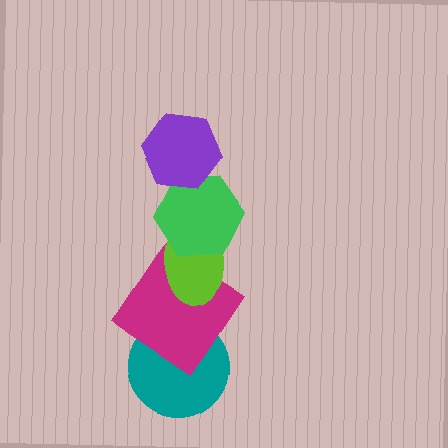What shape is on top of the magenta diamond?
The lime ellipse is on top of the magenta diamond.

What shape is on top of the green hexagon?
The purple hexagon is on top of the green hexagon.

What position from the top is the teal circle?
The teal circle is 5th from the top.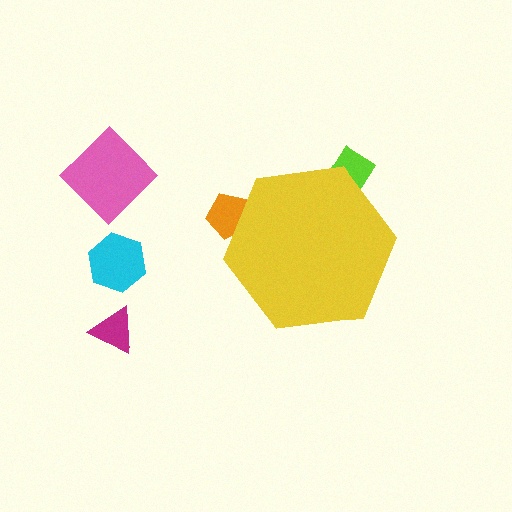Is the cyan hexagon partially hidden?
No, the cyan hexagon is fully visible.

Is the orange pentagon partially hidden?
Yes, the orange pentagon is partially hidden behind the yellow hexagon.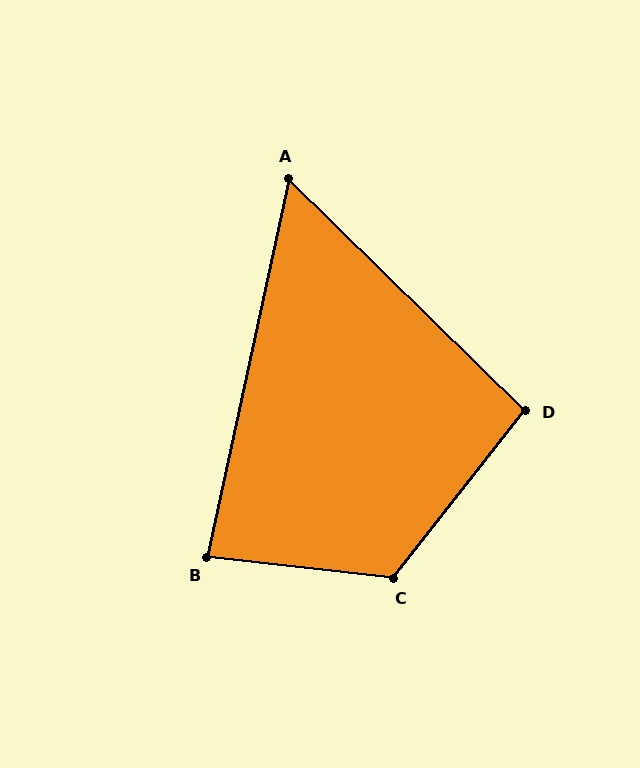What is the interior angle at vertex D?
Approximately 96 degrees (obtuse).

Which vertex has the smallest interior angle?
A, at approximately 58 degrees.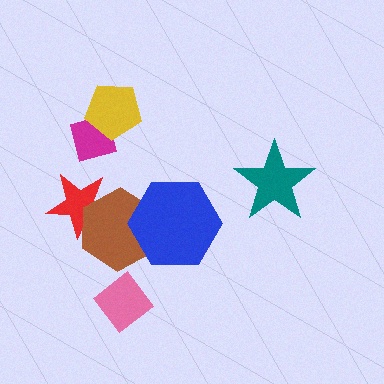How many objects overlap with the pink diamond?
0 objects overlap with the pink diamond.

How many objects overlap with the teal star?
0 objects overlap with the teal star.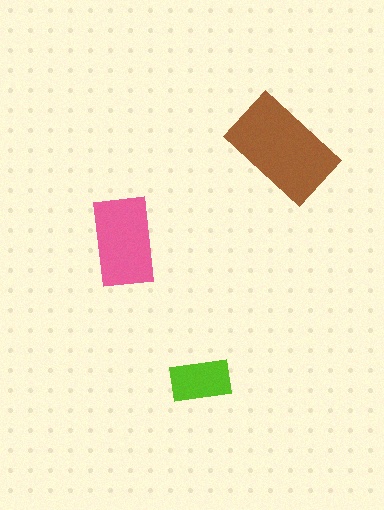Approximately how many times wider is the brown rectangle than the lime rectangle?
About 2 times wider.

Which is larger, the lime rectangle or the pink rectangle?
The pink one.